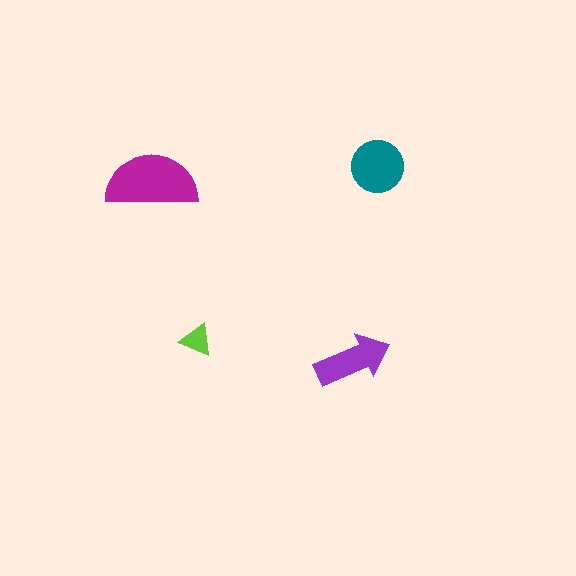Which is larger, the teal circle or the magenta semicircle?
The magenta semicircle.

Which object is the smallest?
The lime triangle.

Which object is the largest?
The magenta semicircle.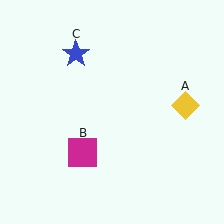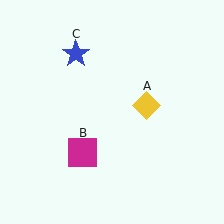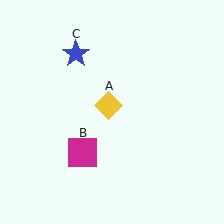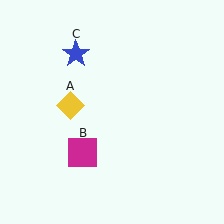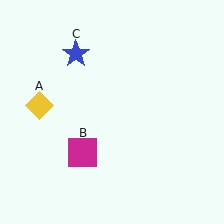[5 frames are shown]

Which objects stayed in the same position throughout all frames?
Magenta square (object B) and blue star (object C) remained stationary.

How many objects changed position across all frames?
1 object changed position: yellow diamond (object A).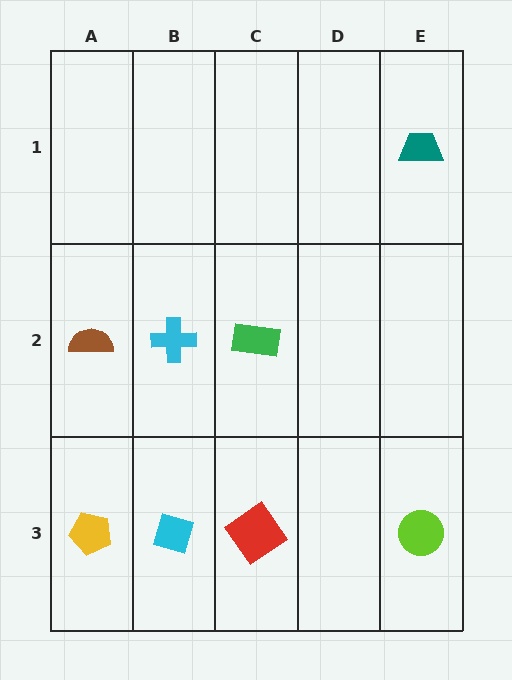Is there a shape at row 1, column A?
No, that cell is empty.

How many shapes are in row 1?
1 shape.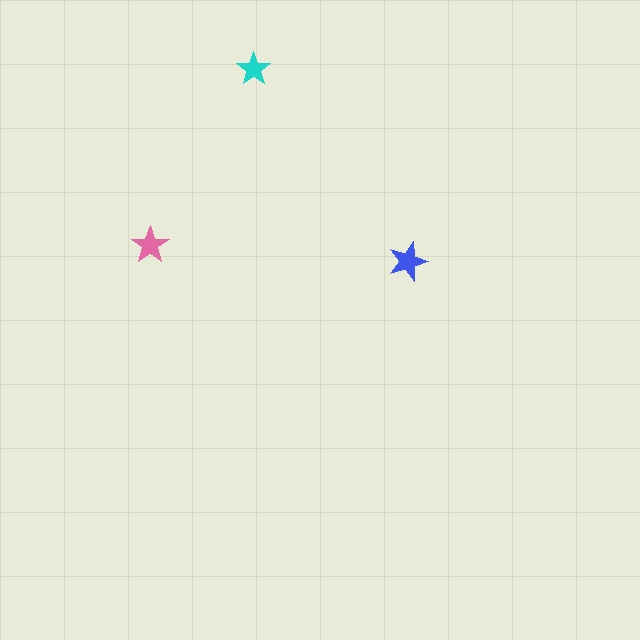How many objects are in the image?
There are 3 objects in the image.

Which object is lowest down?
The blue star is bottommost.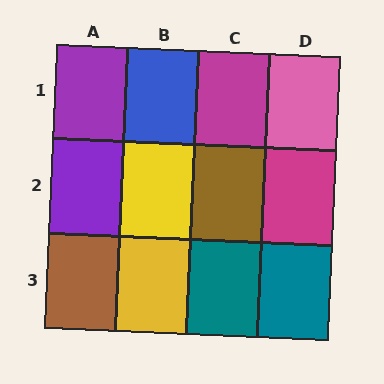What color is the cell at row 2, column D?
Magenta.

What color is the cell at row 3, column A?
Brown.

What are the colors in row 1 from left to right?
Purple, blue, magenta, pink.